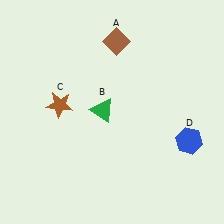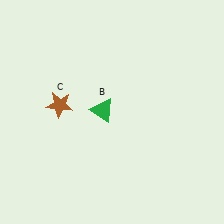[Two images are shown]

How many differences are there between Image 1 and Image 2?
There are 2 differences between the two images.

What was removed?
The brown diamond (A), the blue hexagon (D) were removed in Image 2.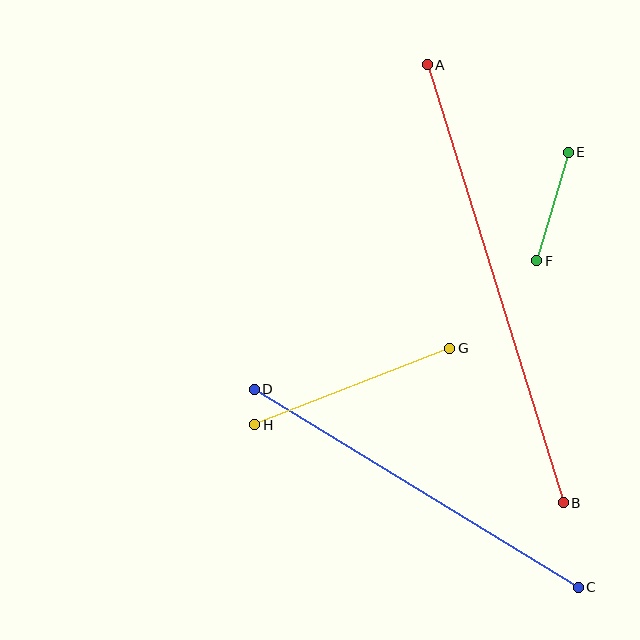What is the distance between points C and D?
The distance is approximately 379 pixels.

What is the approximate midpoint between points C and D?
The midpoint is at approximately (416, 488) pixels.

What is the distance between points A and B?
The distance is approximately 459 pixels.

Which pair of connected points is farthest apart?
Points A and B are farthest apart.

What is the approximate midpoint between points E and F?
The midpoint is at approximately (553, 207) pixels.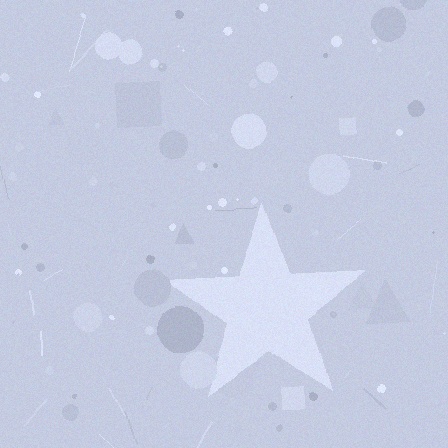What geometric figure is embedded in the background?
A star is embedded in the background.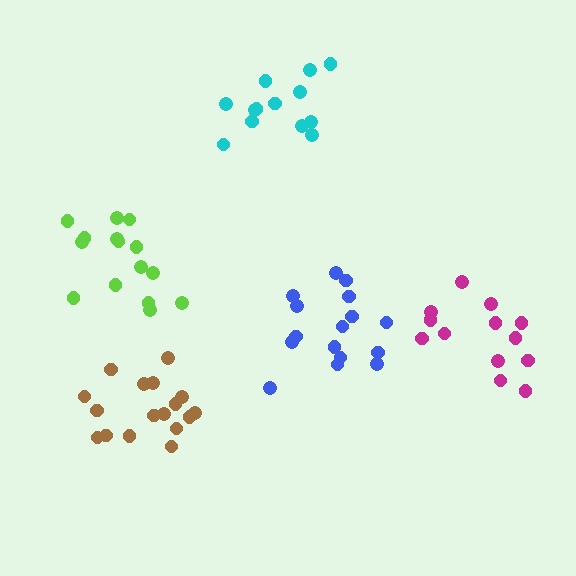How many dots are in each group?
Group 1: 16 dots, Group 2: 15 dots, Group 3: 13 dots, Group 4: 13 dots, Group 5: 17 dots (74 total).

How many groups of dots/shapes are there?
There are 5 groups.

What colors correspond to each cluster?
The clusters are colored: blue, lime, cyan, magenta, brown.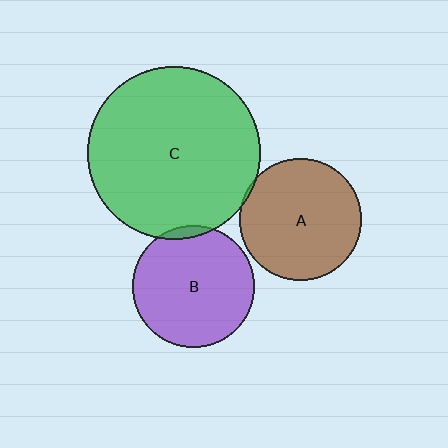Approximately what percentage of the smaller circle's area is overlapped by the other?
Approximately 5%.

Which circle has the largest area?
Circle C (green).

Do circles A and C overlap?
Yes.